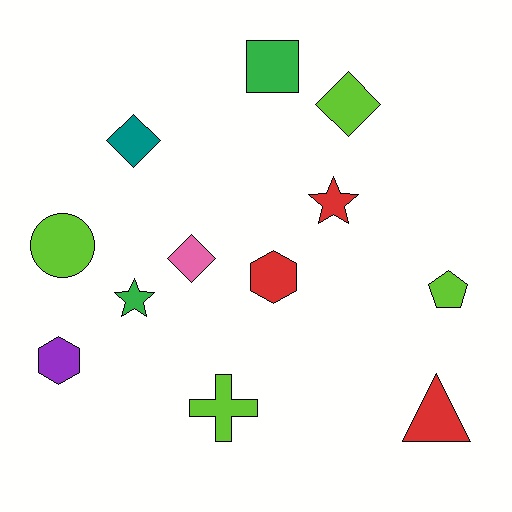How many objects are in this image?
There are 12 objects.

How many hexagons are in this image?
There are 2 hexagons.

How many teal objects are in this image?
There is 1 teal object.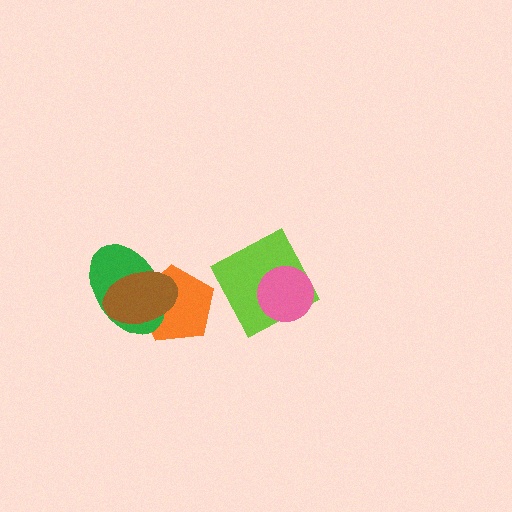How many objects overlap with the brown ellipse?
2 objects overlap with the brown ellipse.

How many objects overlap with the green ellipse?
2 objects overlap with the green ellipse.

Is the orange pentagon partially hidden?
Yes, it is partially covered by another shape.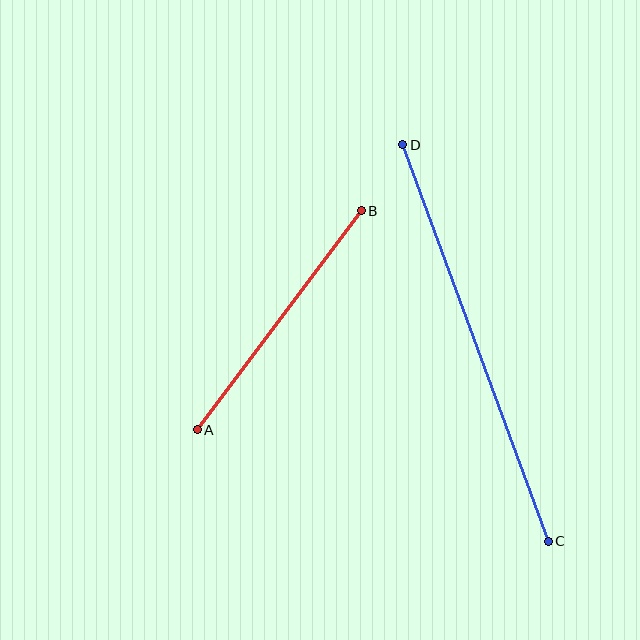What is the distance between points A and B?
The distance is approximately 273 pixels.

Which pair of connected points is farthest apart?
Points C and D are farthest apart.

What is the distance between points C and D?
The distance is approximately 422 pixels.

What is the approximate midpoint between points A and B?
The midpoint is at approximately (279, 320) pixels.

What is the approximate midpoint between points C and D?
The midpoint is at approximately (475, 343) pixels.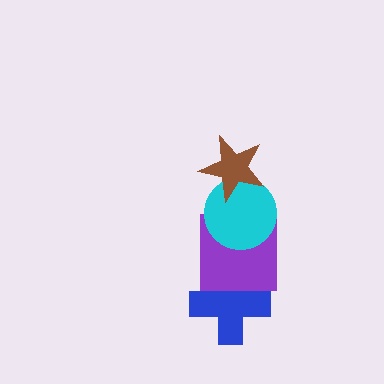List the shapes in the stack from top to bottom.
From top to bottom: the brown star, the cyan circle, the purple square, the blue cross.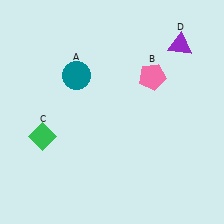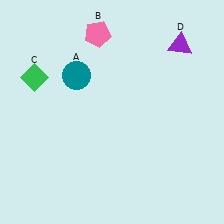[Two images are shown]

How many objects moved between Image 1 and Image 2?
2 objects moved between the two images.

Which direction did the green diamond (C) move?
The green diamond (C) moved up.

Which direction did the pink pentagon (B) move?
The pink pentagon (B) moved left.